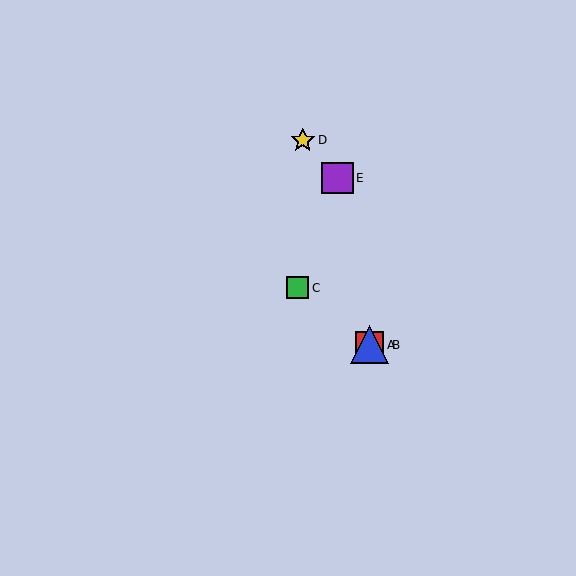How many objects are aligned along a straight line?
3 objects (A, B, C) are aligned along a straight line.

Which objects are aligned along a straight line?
Objects A, B, C are aligned along a straight line.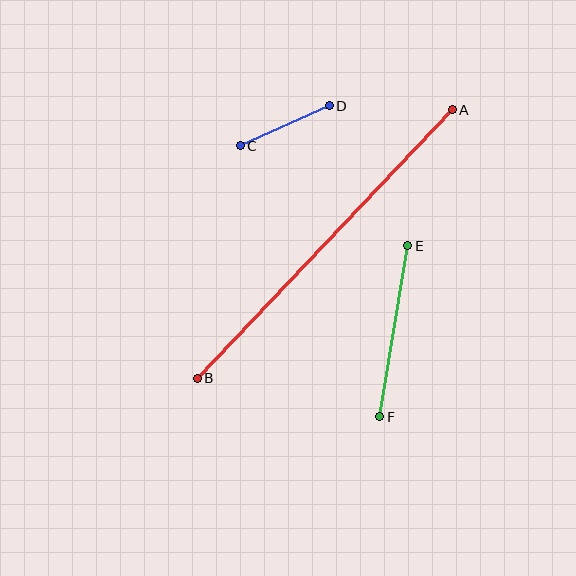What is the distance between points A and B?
The distance is approximately 370 pixels.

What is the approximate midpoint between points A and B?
The midpoint is at approximately (325, 244) pixels.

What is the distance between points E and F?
The distance is approximately 174 pixels.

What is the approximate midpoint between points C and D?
The midpoint is at approximately (285, 126) pixels.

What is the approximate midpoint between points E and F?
The midpoint is at approximately (394, 331) pixels.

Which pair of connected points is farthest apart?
Points A and B are farthest apart.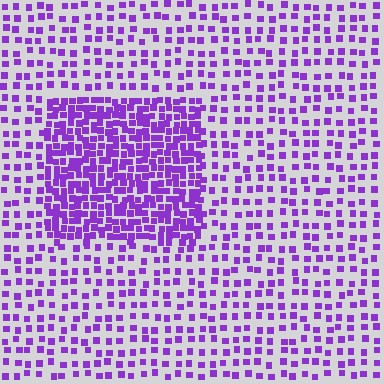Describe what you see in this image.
The image contains small purple elements arranged at two different densities. A rectangle-shaped region is visible where the elements are more densely packed than the surrounding area.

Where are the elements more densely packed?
The elements are more densely packed inside the rectangle boundary.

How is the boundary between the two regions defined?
The boundary is defined by a change in element density (approximately 2.4x ratio). All elements are the same color, size, and shape.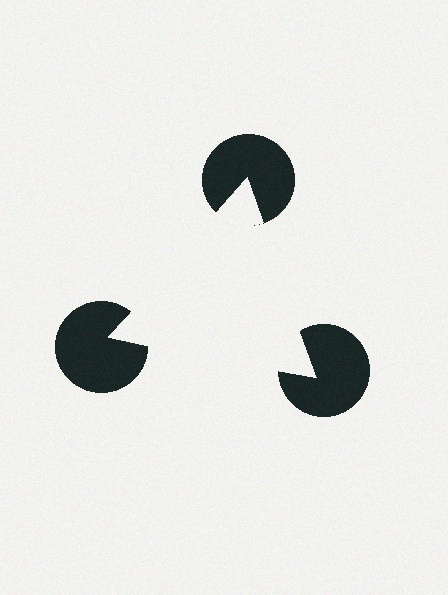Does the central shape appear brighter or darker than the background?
It typically appears slightly brighter than the background, even though no actual brightness change is drawn.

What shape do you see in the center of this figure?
An illusory triangle — its edges are inferred from the aligned wedge cuts in the pac-man discs, not physically drawn.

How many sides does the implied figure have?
3 sides.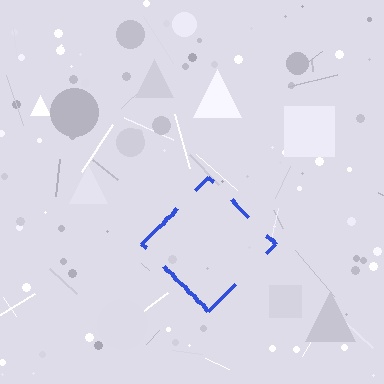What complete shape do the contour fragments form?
The contour fragments form a diamond.